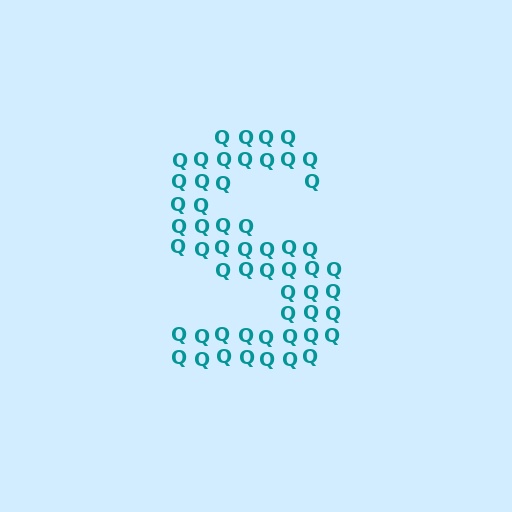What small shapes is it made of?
It is made of small letter Q's.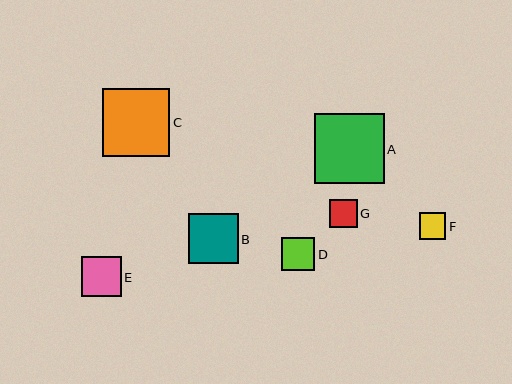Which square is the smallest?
Square F is the smallest with a size of approximately 26 pixels.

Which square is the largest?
Square A is the largest with a size of approximately 70 pixels.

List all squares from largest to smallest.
From largest to smallest: A, C, B, E, D, G, F.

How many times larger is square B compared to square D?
Square B is approximately 1.5 times the size of square D.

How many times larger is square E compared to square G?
Square E is approximately 1.5 times the size of square G.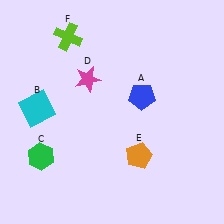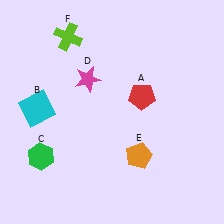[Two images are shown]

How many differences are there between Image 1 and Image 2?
There is 1 difference between the two images.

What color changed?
The pentagon (A) changed from blue in Image 1 to red in Image 2.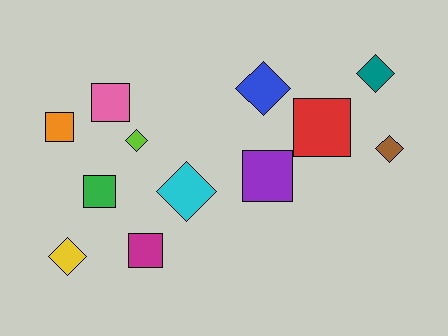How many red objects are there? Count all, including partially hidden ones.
There is 1 red object.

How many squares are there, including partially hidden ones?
There are 6 squares.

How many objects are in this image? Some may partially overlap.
There are 12 objects.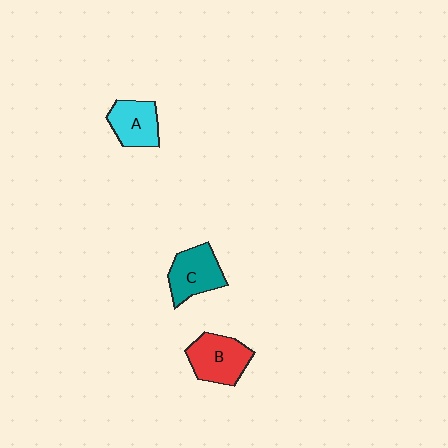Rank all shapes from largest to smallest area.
From largest to smallest: B (red), C (teal), A (cyan).